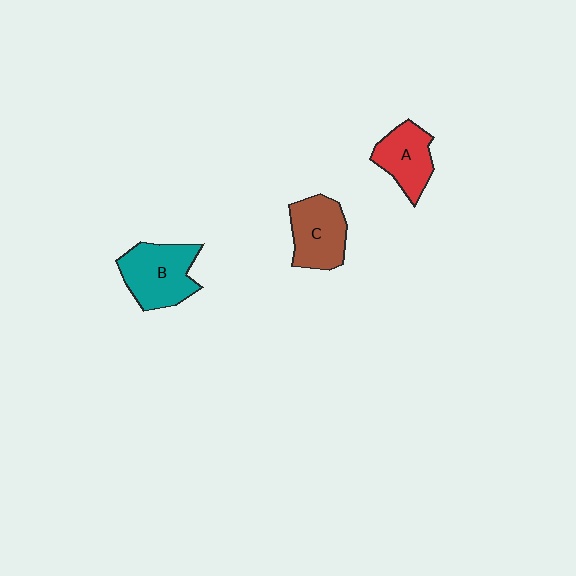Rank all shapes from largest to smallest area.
From largest to smallest: B (teal), C (brown), A (red).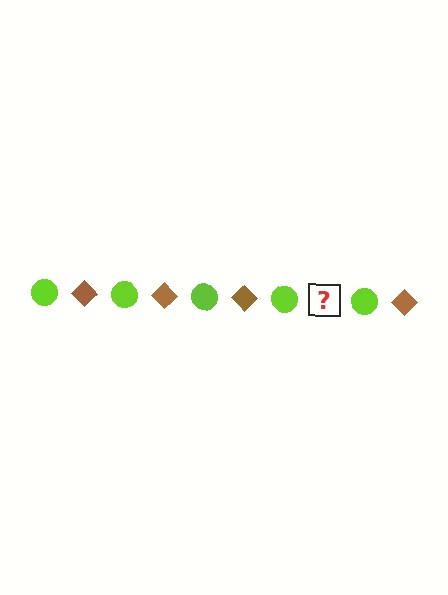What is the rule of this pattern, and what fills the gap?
The rule is that the pattern alternates between lime circle and brown diamond. The gap should be filled with a brown diamond.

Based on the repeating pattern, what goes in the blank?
The blank should be a brown diamond.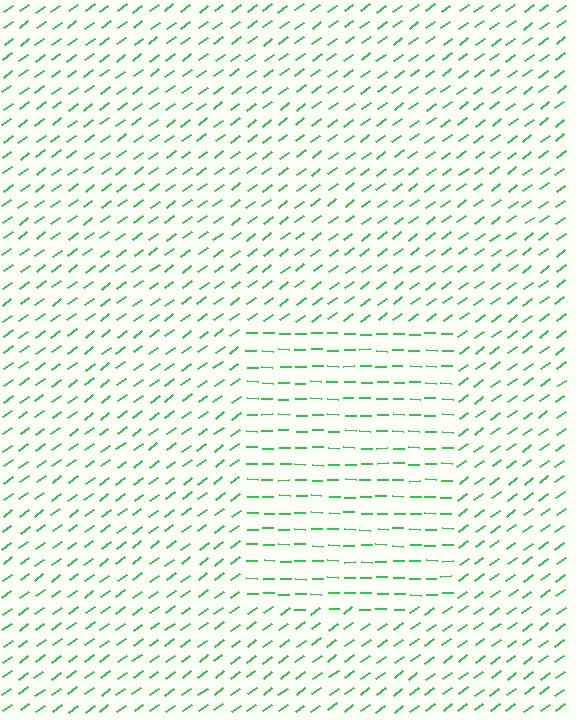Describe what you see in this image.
The image is filled with small green line segments. A rectangle region in the image has lines oriented differently from the surrounding lines, creating a visible texture boundary.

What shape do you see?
I see a rectangle.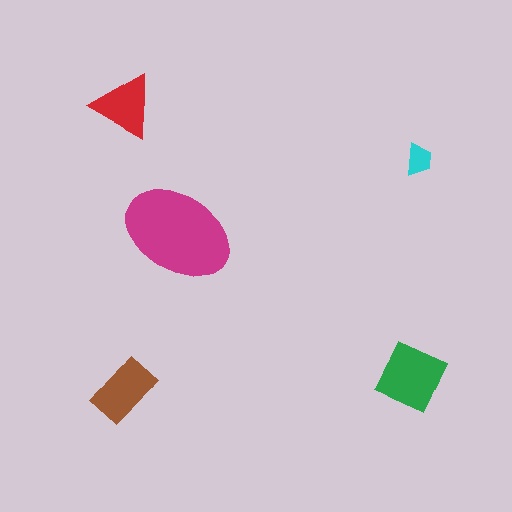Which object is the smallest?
The cyan trapezoid.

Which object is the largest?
The magenta ellipse.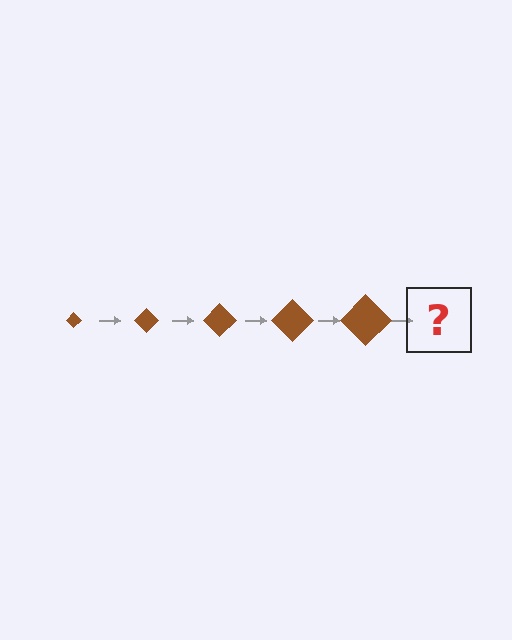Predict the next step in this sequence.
The next step is a brown diamond, larger than the previous one.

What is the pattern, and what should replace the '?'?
The pattern is that the diamond gets progressively larger each step. The '?' should be a brown diamond, larger than the previous one.